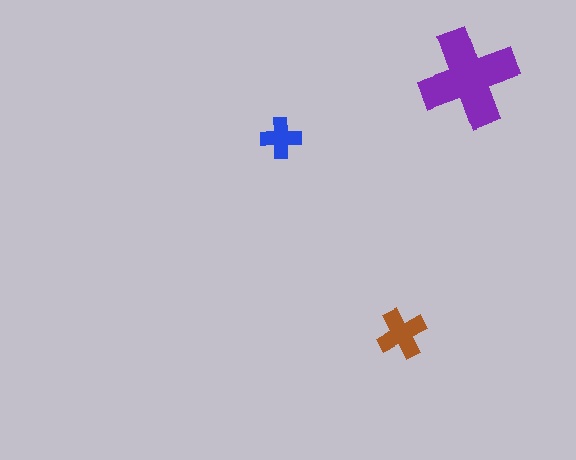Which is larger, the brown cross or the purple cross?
The purple one.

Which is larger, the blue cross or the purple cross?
The purple one.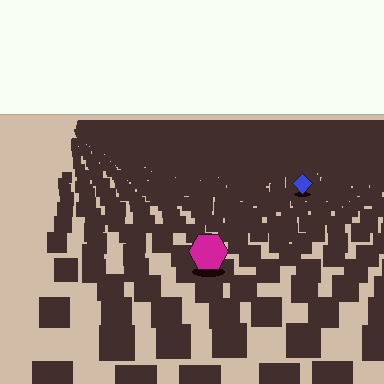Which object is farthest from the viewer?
The blue diamond is farthest from the viewer. It appears smaller and the ground texture around it is denser.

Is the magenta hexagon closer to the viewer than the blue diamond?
Yes. The magenta hexagon is closer — you can tell from the texture gradient: the ground texture is coarser near it.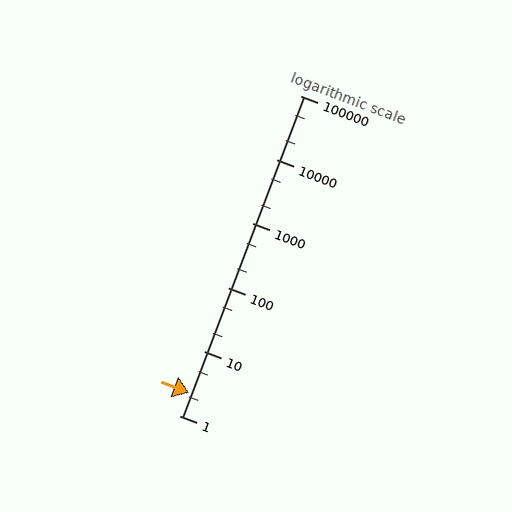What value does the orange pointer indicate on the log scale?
The pointer indicates approximately 2.3.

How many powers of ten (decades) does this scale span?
The scale spans 5 decades, from 1 to 100000.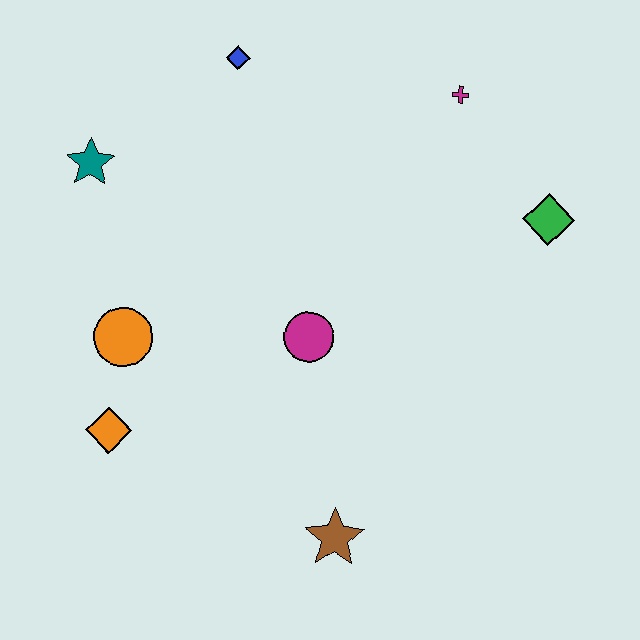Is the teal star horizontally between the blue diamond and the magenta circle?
No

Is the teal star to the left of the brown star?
Yes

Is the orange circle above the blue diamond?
No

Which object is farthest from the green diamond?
The orange diamond is farthest from the green diamond.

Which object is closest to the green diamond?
The magenta cross is closest to the green diamond.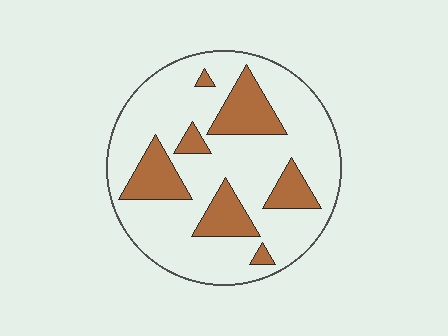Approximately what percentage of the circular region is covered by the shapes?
Approximately 25%.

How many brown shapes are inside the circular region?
7.